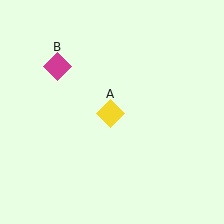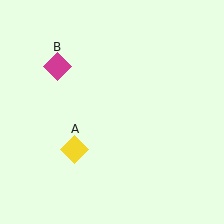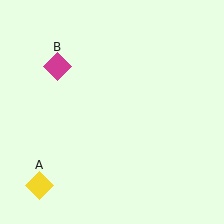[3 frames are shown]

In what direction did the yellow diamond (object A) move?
The yellow diamond (object A) moved down and to the left.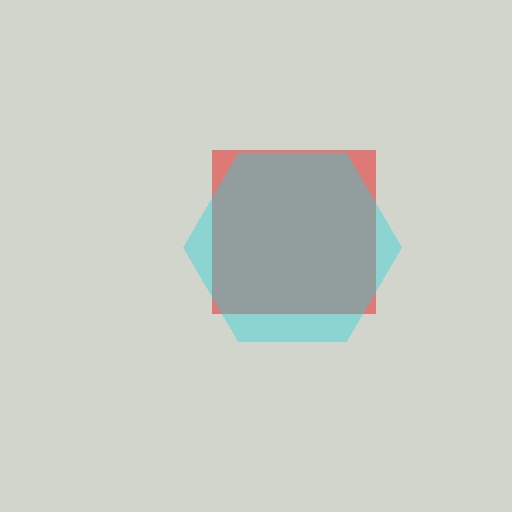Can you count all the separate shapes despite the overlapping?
Yes, there are 2 separate shapes.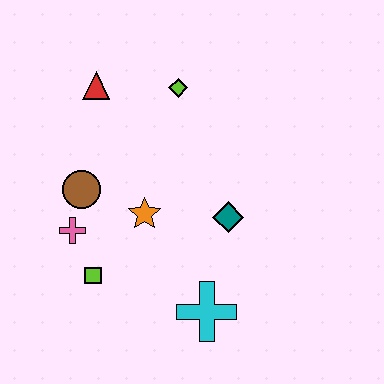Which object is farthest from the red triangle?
The cyan cross is farthest from the red triangle.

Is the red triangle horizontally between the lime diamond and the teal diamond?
No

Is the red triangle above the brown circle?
Yes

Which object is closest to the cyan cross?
The teal diamond is closest to the cyan cross.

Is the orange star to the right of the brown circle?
Yes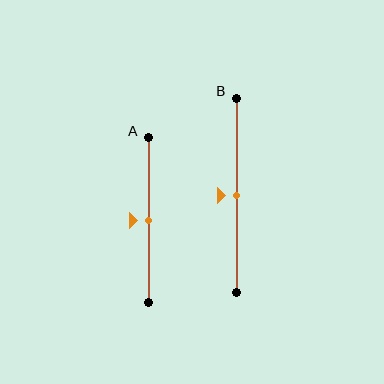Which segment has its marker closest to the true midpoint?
Segment A has its marker closest to the true midpoint.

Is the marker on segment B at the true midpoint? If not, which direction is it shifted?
Yes, the marker on segment B is at the true midpoint.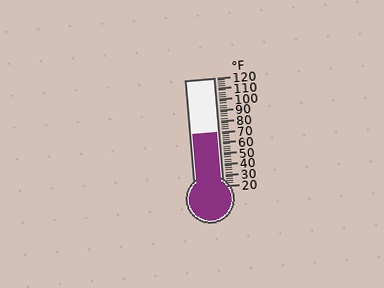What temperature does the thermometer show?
The thermometer shows approximately 70°F.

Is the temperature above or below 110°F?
The temperature is below 110°F.